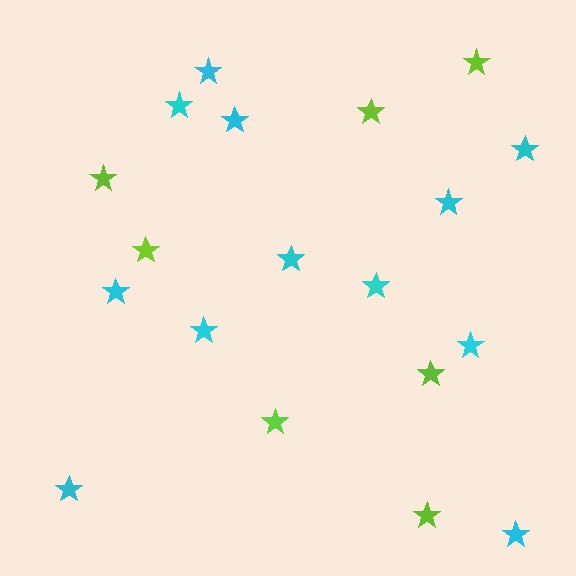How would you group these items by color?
There are 2 groups: one group of cyan stars (12) and one group of lime stars (7).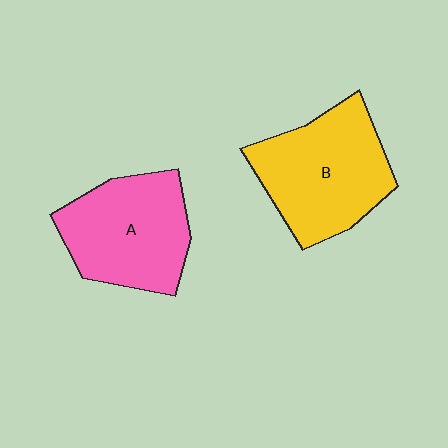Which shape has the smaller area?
Shape A (pink).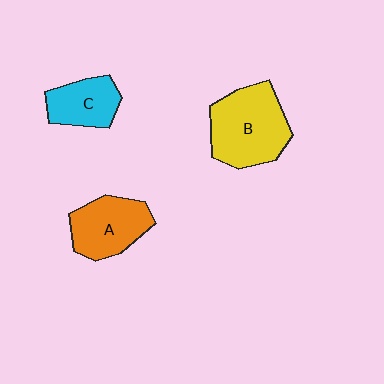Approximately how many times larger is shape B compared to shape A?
Approximately 1.3 times.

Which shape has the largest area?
Shape B (yellow).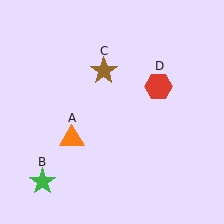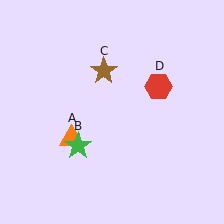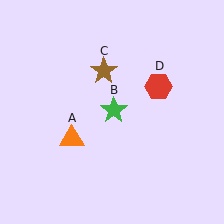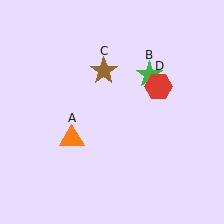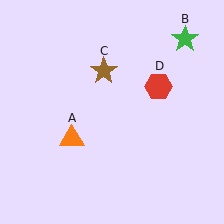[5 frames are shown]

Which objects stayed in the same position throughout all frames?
Orange triangle (object A) and brown star (object C) and red hexagon (object D) remained stationary.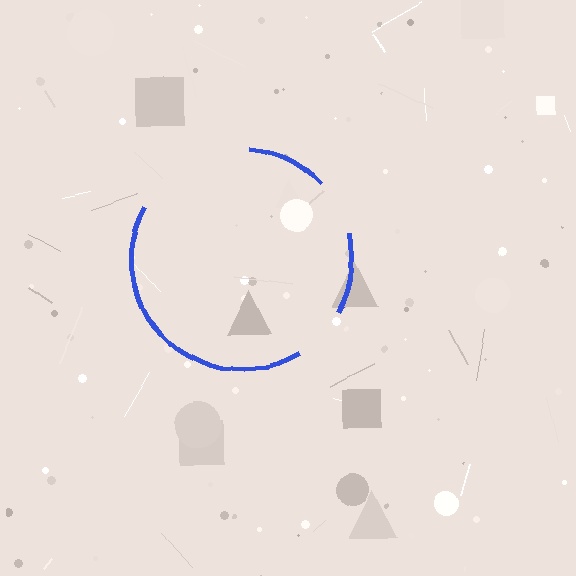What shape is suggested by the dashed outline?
The dashed outline suggests a circle.